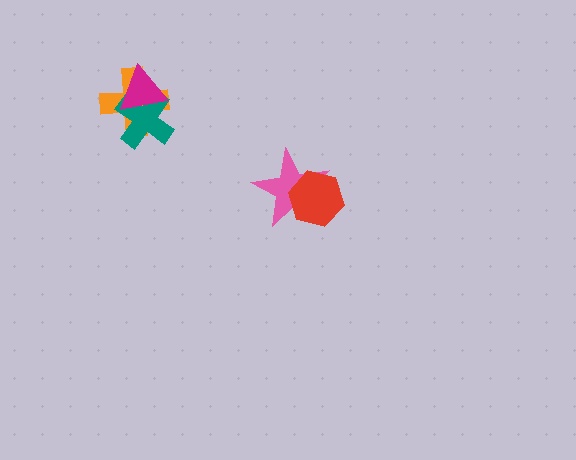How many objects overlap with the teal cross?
2 objects overlap with the teal cross.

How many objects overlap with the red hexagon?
1 object overlaps with the red hexagon.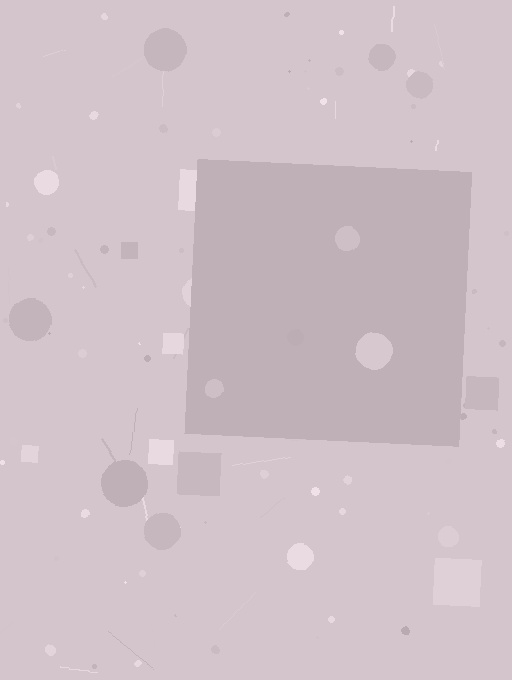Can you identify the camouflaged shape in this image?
The camouflaged shape is a square.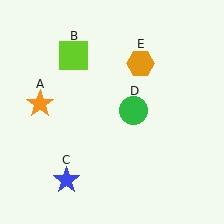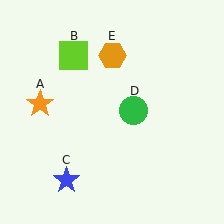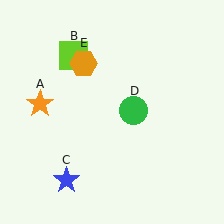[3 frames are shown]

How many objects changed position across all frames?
1 object changed position: orange hexagon (object E).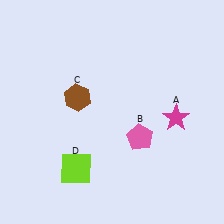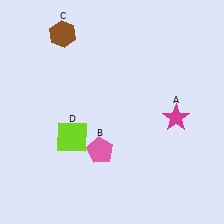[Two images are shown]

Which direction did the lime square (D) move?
The lime square (D) moved up.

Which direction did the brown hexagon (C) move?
The brown hexagon (C) moved up.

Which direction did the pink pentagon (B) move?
The pink pentagon (B) moved left.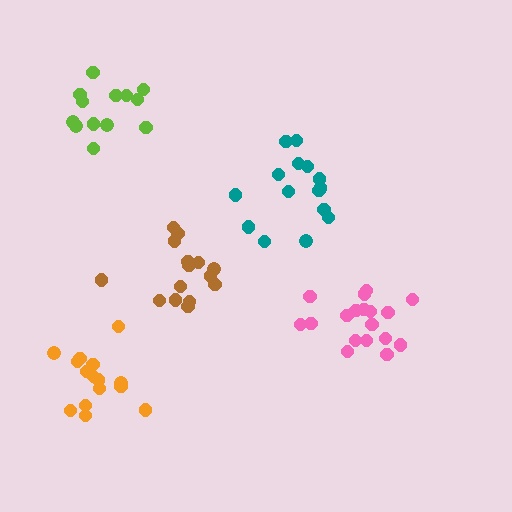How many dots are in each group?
Group 1: 15 dots, Group 2: 18 dots, Group 3: 13 dots, Group 4: 15 dots, Group 5: 15 dots (76 total).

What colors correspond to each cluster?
The clusters are colored: teal, pink, lime, brown, orange.